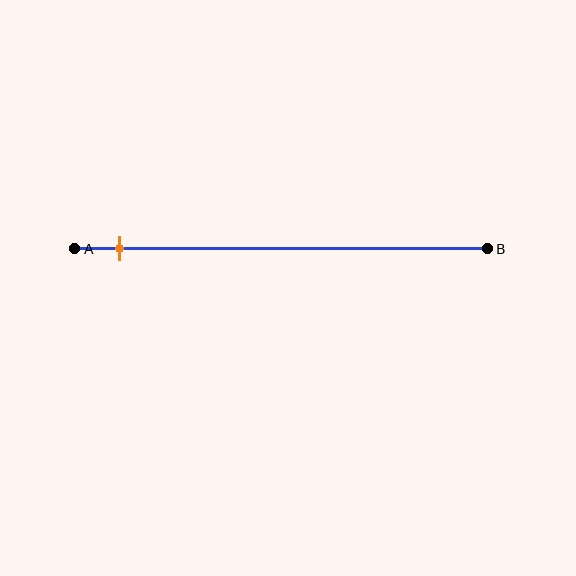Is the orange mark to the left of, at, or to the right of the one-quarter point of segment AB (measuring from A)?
The orange mark is to the left of the one-quarter point of segment AB.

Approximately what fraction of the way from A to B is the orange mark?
The orange mark is approximately 10% of the way from A to B.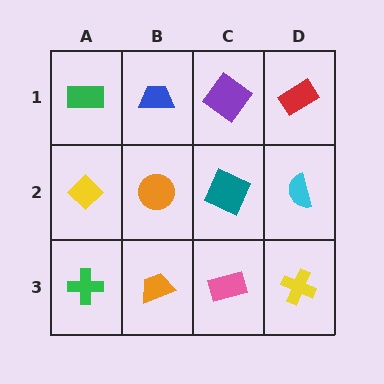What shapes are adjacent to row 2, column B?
A blue trapezoid (row 1, column B), an orange trapezoid (row 3, column B), a yellow diamond (row 2, column A), a teal square (row 2, column C).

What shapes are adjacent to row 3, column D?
A cyan semicircle (row 2, column D), a pink rectangle (row 3, column C).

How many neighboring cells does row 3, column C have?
3.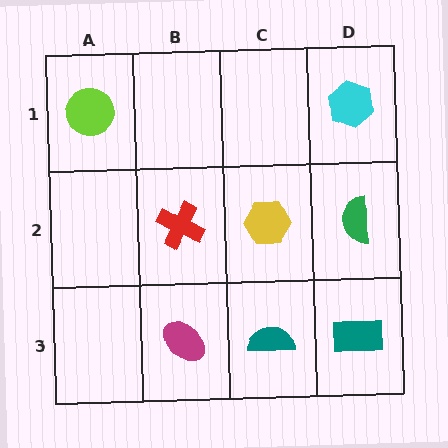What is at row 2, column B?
A red cross.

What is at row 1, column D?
A cyan hexagon.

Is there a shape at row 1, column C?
No, that cell is empty.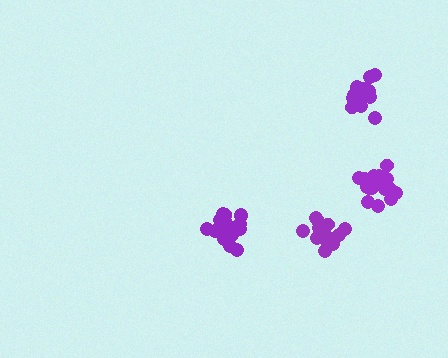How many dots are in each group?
Group 1: 18 dots, Group 2: 14 dots, Group 3: 13 dots, Group 4: 17 dots (62 total).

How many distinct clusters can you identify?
There are 4 distinct clusters.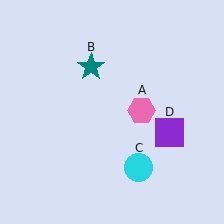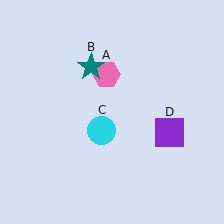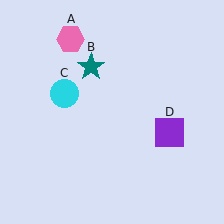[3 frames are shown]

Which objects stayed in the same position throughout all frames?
Teal star (object B) and purple square (object D) remained stationary.